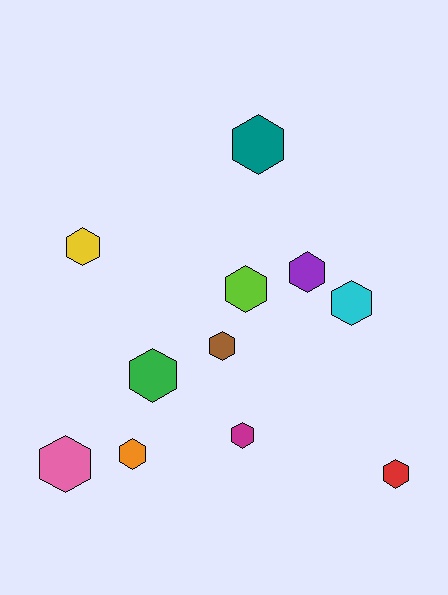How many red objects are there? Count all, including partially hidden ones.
There is 1 red object.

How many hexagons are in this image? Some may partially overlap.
There are 11 hexagons.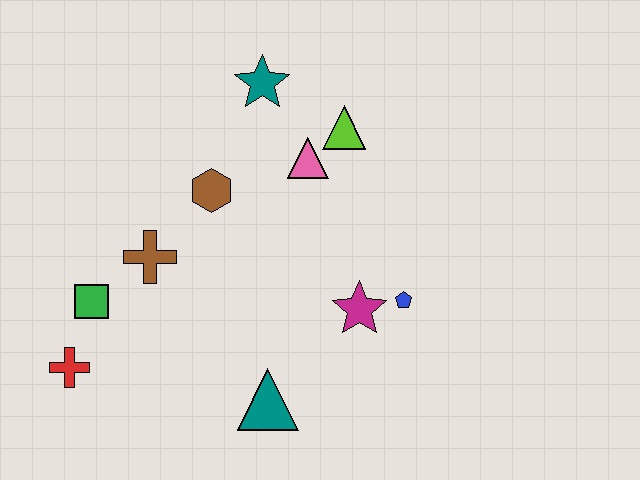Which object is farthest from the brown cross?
The blue pentagon is farthest from the brown cross.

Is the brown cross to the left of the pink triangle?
Yes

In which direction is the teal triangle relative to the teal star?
The teal triangle is below the teal star.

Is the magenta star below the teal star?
Yes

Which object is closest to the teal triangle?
The magenta star is closest to the teal triangle.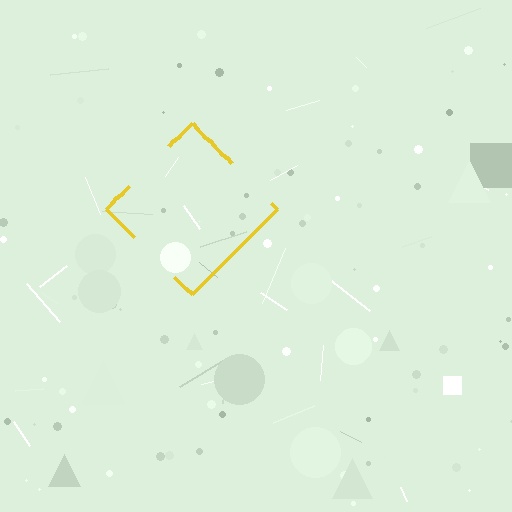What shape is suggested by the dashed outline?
The dashed outline suggests a diamond.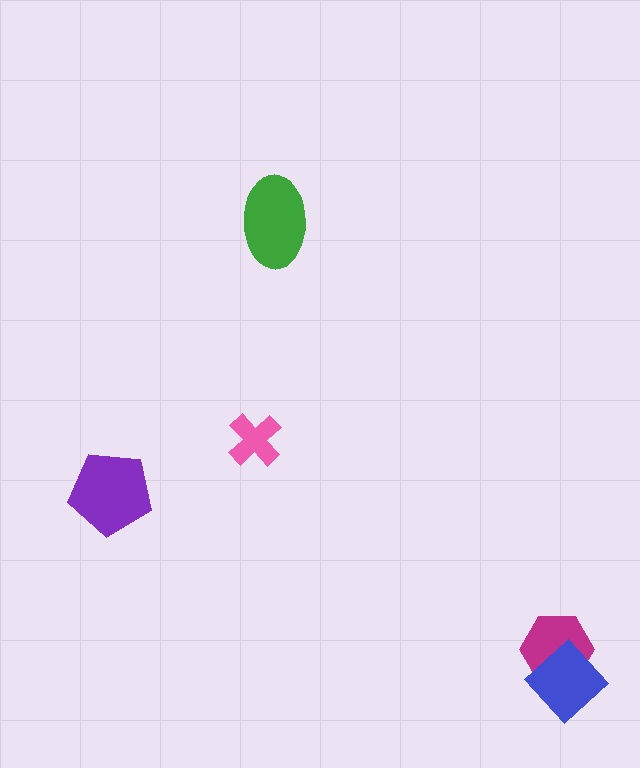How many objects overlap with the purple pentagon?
0 objects overlap with the purple pentagon.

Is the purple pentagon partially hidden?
No, no other shape covers it.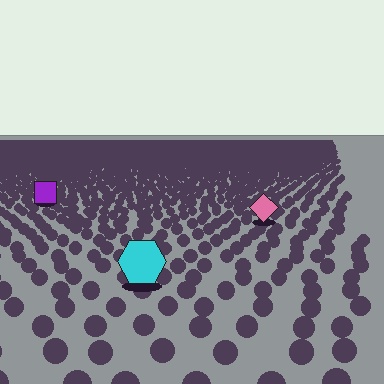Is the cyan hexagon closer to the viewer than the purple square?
Yes. The cyan hexagon is closer — you can tell from the texture gradient: the ground texture is coarser near it.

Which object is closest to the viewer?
The cyan hexagon is closest. The texture marks near it are larger and more spread out.